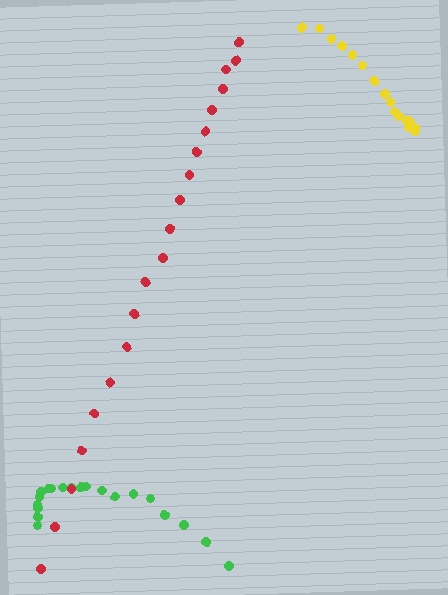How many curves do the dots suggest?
There are 3 distinct paths.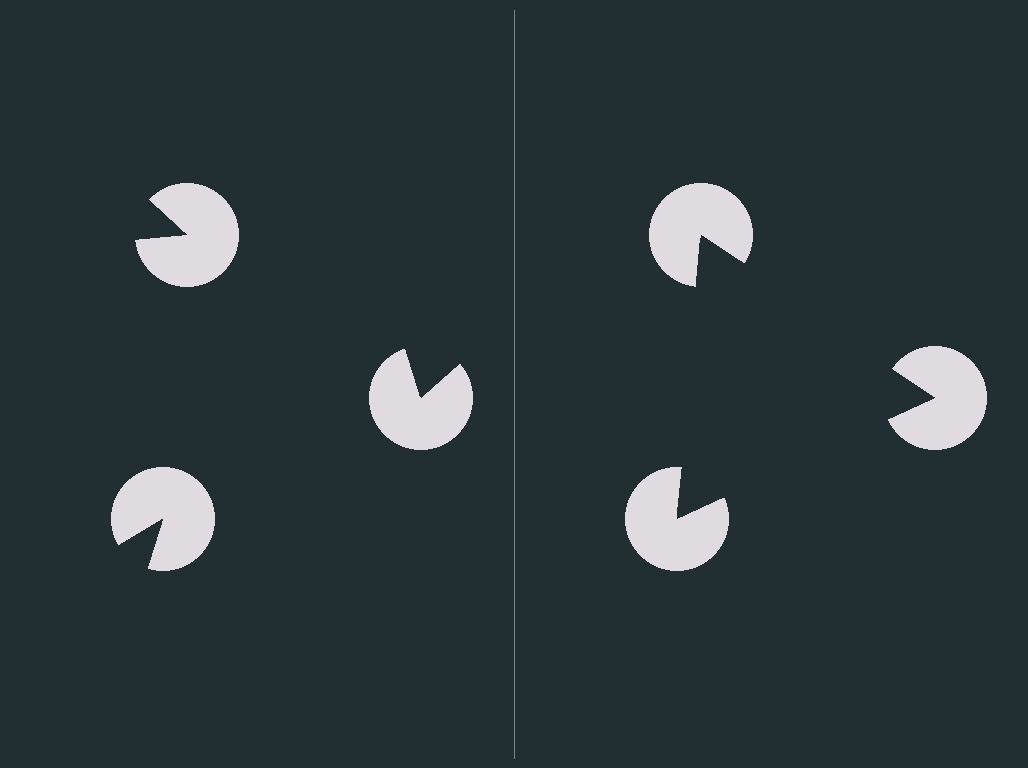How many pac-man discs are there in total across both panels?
6 — 3 on each side.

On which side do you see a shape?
An illusory triangle appears on the right side. On the left side the wedge cuts are rotated, so no coherent shape forms.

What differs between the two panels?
The pac-man discs are positioned identically on both sides; only the wedge orientations differ. On the right they align to a triangle; on the left they are misaligned.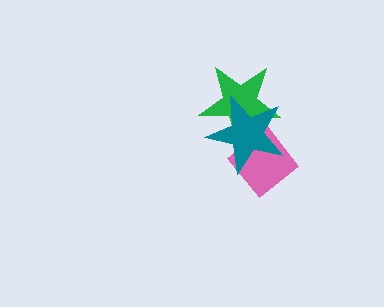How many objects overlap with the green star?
1 object overlaps with the green star.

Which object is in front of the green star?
The teal star is in front of the green star.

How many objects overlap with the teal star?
2 objects overlap with the teal star.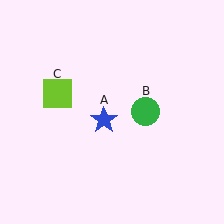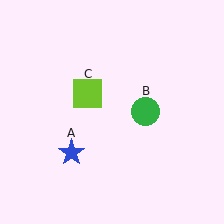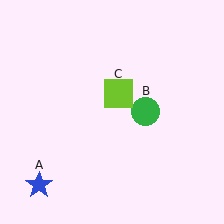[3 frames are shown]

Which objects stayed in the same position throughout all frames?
Green circle (object B) remained stationary.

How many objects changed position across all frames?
2 objects changed position: blue star (object A), lime square (object C).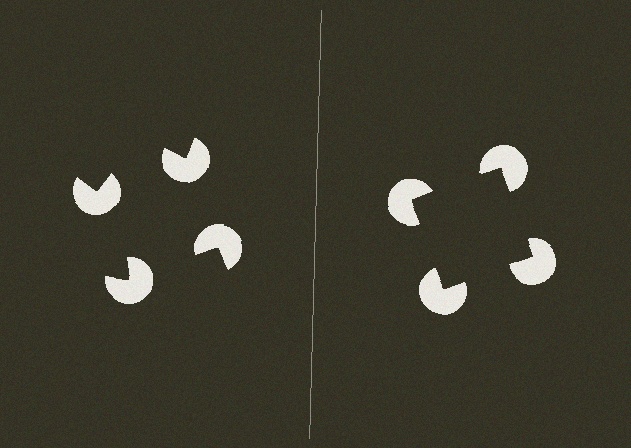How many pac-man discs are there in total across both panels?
8 — 4 on each side.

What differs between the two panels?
The pac-man discs are positioned identically on both sides; only the wedge orientations differ. On the right they align to a square; on the left they are misaligned.